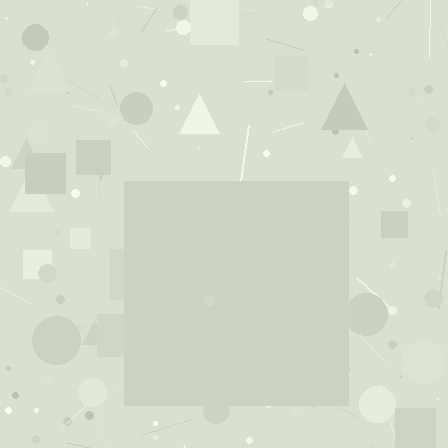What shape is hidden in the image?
A square is hidden in the image.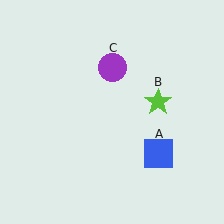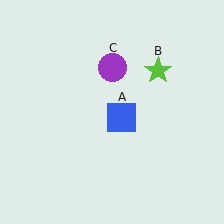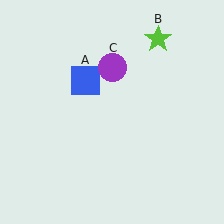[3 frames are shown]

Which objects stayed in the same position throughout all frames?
Purple circle (object C) remained stationary.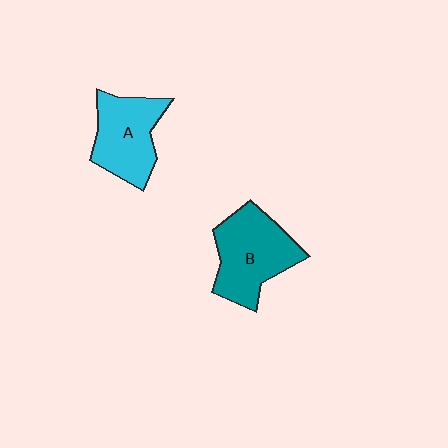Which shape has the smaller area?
Shape A (cyan).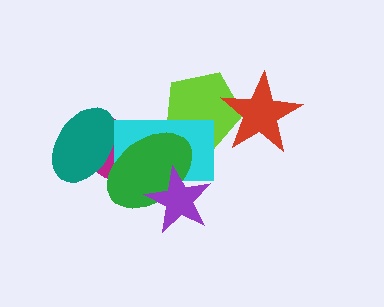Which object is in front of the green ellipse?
The purple star is in front of the green ellipse.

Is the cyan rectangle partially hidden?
Yes, it is partially covered by another shape.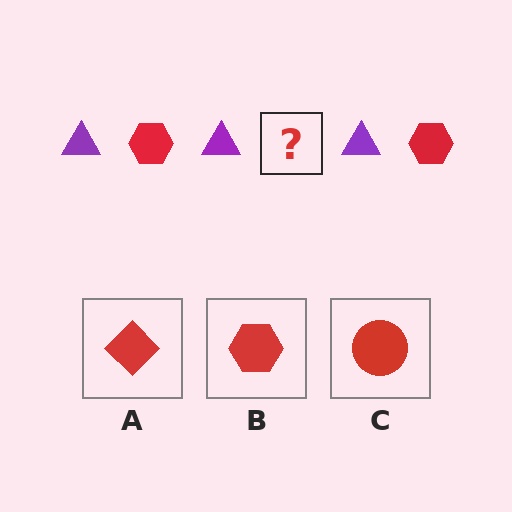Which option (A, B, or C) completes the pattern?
B.